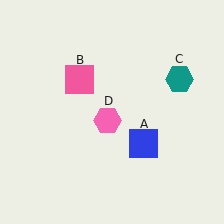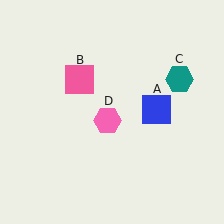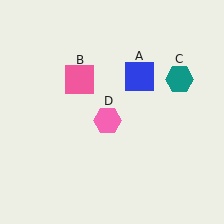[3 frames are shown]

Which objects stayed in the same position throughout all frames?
Pink square (object B) and teal hexagon (object C) and pink hexagon (object D) remained stationary.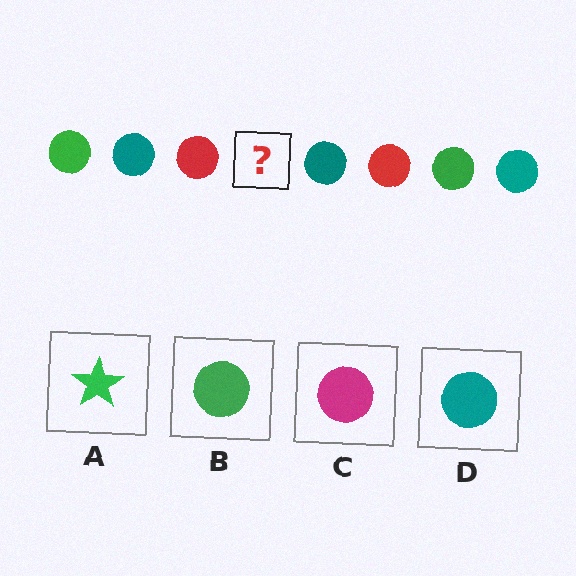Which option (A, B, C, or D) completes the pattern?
B.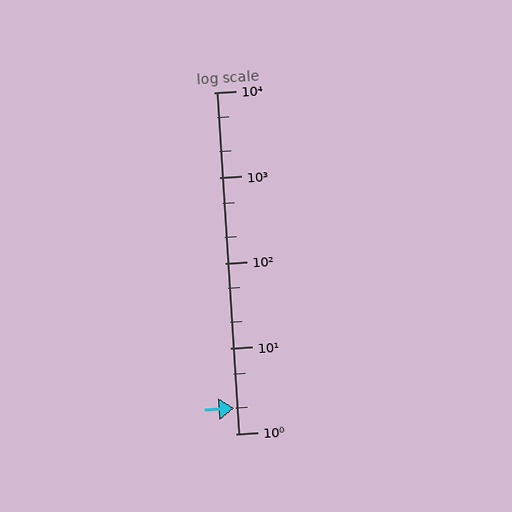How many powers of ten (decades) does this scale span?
The scale spans 4 decades, from 1 to 10000.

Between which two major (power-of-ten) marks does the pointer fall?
The pointer is between 1 and 10.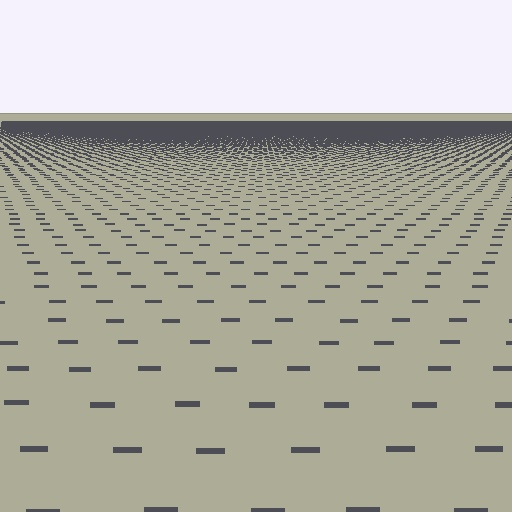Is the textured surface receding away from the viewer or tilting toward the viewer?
The surface is receding away from the viewer. Texture elements get smaller and denser toward the top.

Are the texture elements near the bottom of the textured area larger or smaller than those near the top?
Larger. Near the bottom, elements are closer to the viewer and appear at a bigger on-screen size.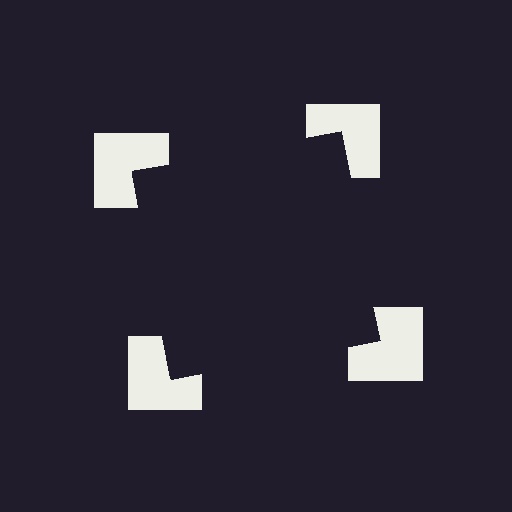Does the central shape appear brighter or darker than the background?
It typically appears slightly darker than the background, even though no actual brightness change is drawn.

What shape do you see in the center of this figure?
An illusory square — its edges are inferred from the aligned wedge cuts in the notched squares, not physically drawn.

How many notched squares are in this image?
There are 4 — one at each vertex of the illusory square.